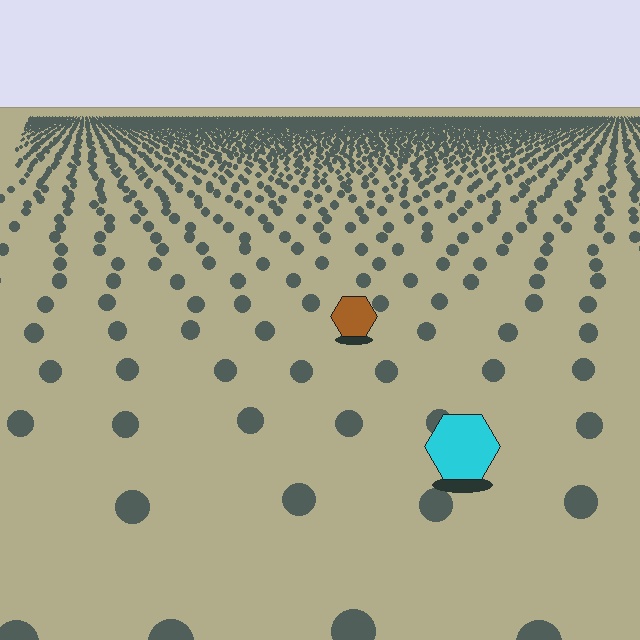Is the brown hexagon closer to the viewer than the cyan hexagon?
No. The cyan hexagon is closer — you can tell from the texture gradient: the ground texture is coarser near it.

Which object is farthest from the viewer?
The brown hexagon is farthest from the viewer. It appears smaller and the ground texture around it is denser.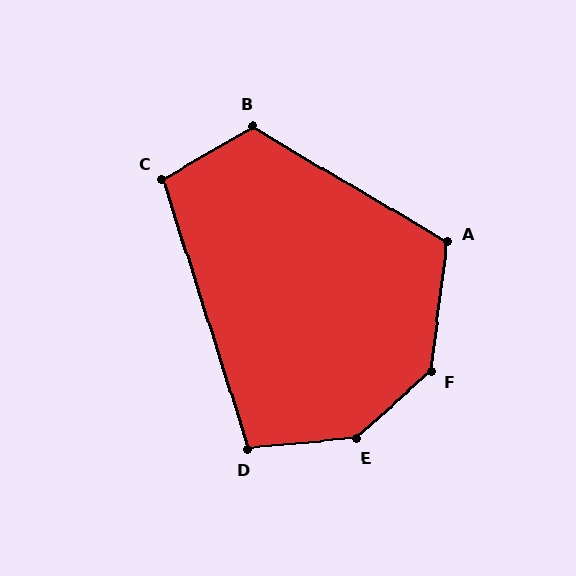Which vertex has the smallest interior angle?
D, at approximately 102 degrees.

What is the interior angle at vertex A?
Approximately 114 degrees (obtuse).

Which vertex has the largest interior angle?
E, at approximately 143 degrees.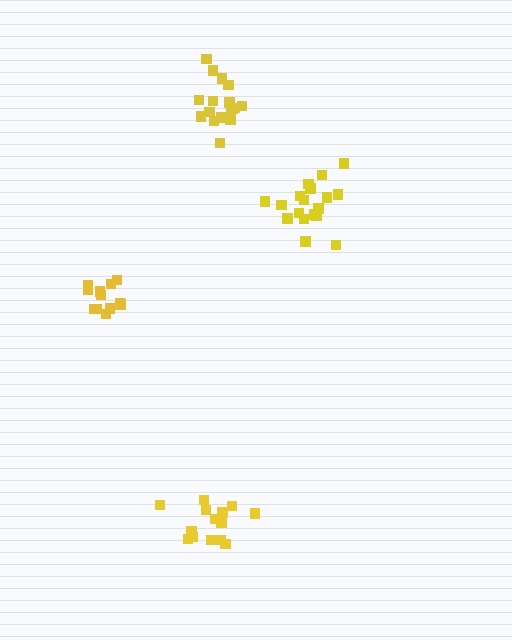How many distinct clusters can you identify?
There are 4 distinct clusters.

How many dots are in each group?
Group 1: 18 dots, Group 2: 12 dots, Group 3: 14 dots, Group 4: 18 dots (62 total).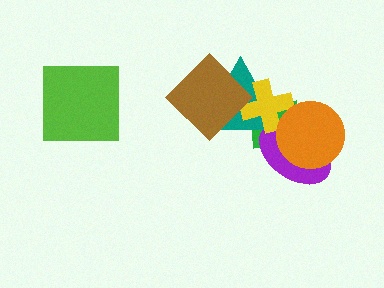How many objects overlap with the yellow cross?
5 objects overlap with the yellow cross.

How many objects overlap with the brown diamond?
2 objects overlap with the brown diamond.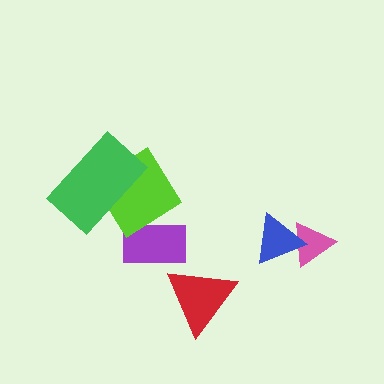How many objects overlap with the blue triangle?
1 object overlaps with the blue triangle.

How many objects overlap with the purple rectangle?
1 object overlaps with the purple rectangle.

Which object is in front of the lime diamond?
The green rectangle is in front of the lime diamond.